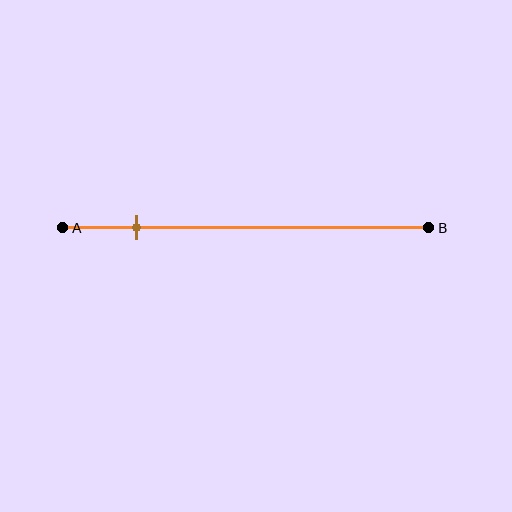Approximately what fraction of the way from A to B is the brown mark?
The brown mark is approximately 20% of the way from A to B.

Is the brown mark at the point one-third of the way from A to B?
No, the mark is at about 20% from A, not at the 33% one-third point.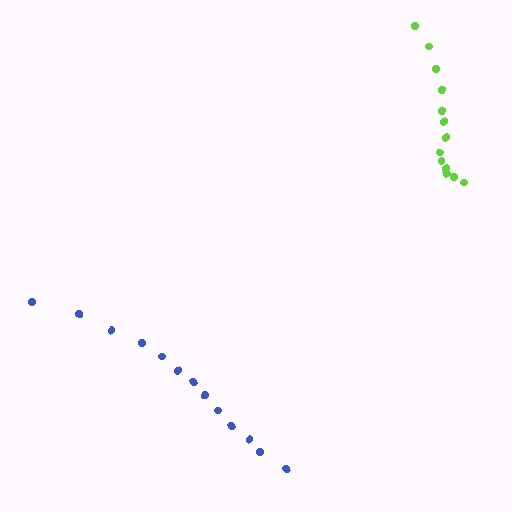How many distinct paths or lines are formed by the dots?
There are 2 distinct paths.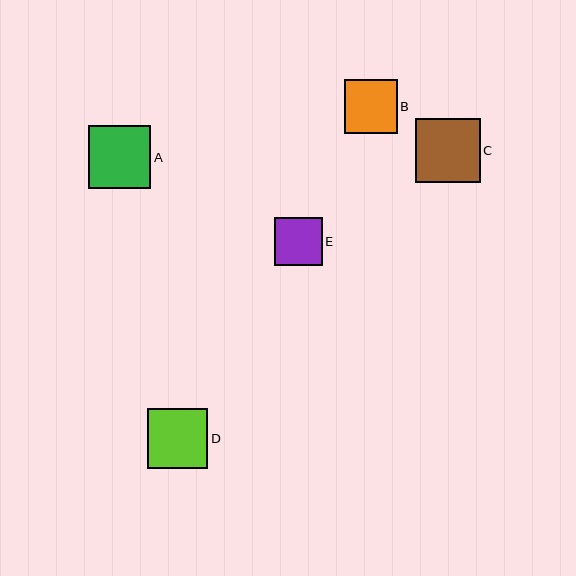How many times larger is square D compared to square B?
Square D is approximately 1.1 times the size of square B.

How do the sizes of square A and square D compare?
Square A and square D are approximately the same size.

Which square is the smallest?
Square E is the smallest with a size of approximately 48 pixels.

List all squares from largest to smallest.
From largest to smallest: C, A, D, B, E.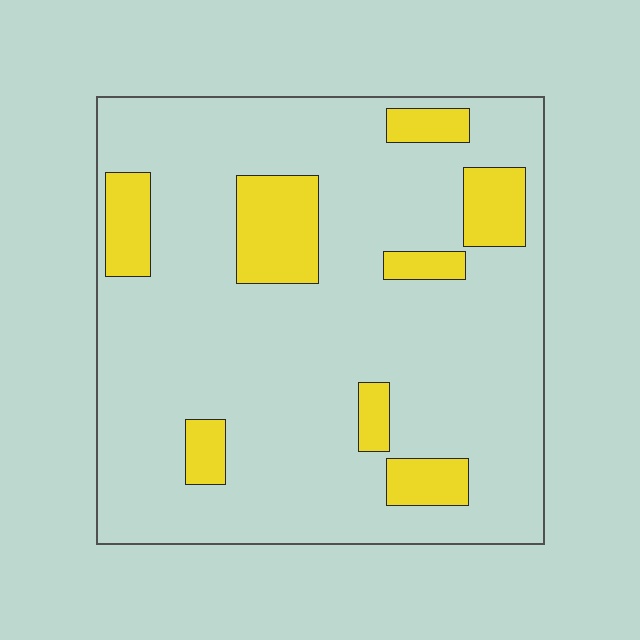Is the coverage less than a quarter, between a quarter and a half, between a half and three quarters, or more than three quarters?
Less than a quarter.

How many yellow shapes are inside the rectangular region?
8.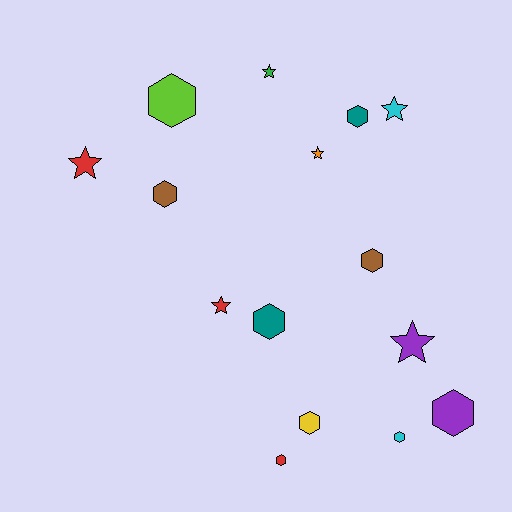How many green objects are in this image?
There is 1 green object.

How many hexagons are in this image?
There are 9 hexagons.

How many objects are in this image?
There are 15 objects.